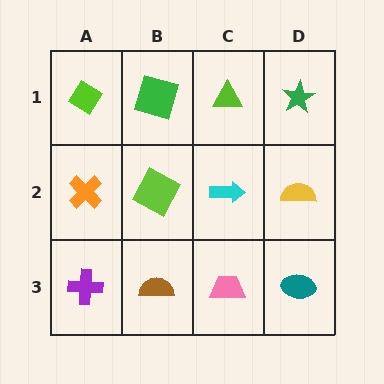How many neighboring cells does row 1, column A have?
2.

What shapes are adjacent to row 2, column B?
A green square (row 1, column B), a brown semicircle (row 3, column B), an orange cross (row 2, column A), a cyan arrow (row 2, column C).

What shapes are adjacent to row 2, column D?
A green star (row 1, column D), a teal ellipse (row 3, column D), a cyan arrow (row 2, column C).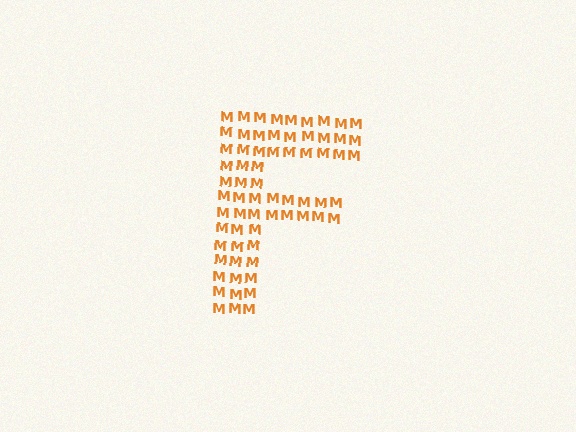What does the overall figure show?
The overall figure shows the letter F.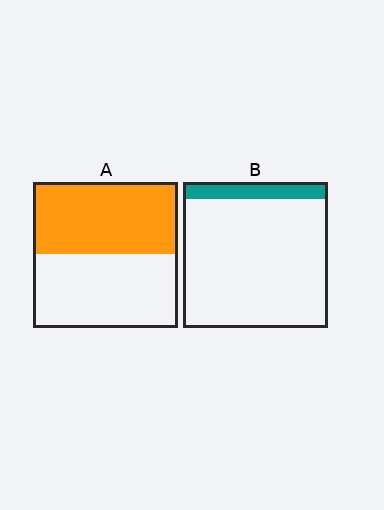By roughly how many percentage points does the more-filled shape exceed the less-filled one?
By roughly 40 percentage points (A over B).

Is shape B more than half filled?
No.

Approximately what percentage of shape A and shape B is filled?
A is approximately 50% and B is approximately 10%.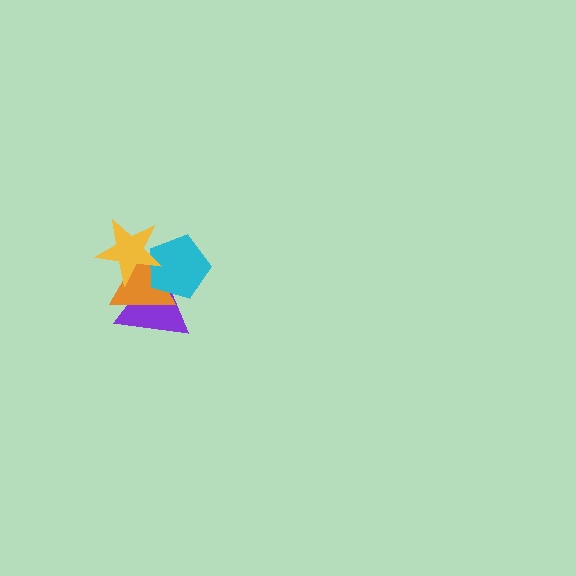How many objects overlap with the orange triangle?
3 objects overlap with the orange triangle.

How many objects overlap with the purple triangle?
3 objects overlap with the purple triangle.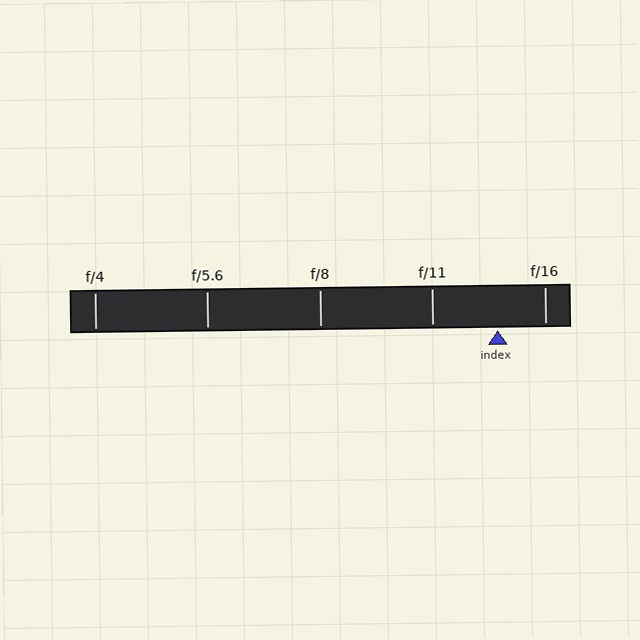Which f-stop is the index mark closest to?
The index mark is closest to f/16.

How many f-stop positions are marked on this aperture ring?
There are 5 f-stop positions marked.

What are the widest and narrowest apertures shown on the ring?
The widest aperture shown is f/4 and the narrowest is f/16.